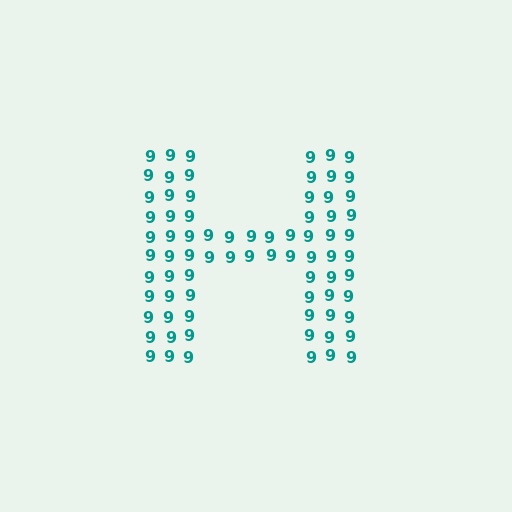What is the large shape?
The large shape is the letter H.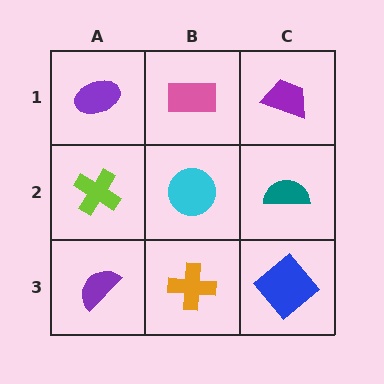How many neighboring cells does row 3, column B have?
3.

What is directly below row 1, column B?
A cyan circle.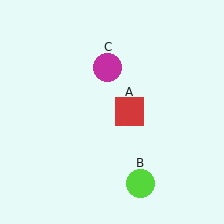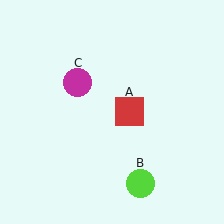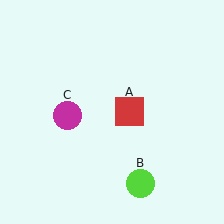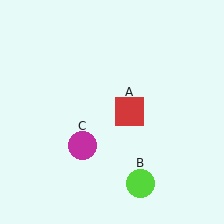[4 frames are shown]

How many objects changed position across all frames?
1 object changed position: magenta circle (object C).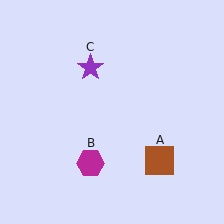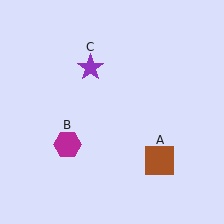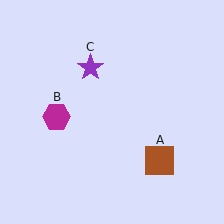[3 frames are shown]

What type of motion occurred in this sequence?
The magenta hexagon (object B) rotated clockwise around the center of the scene.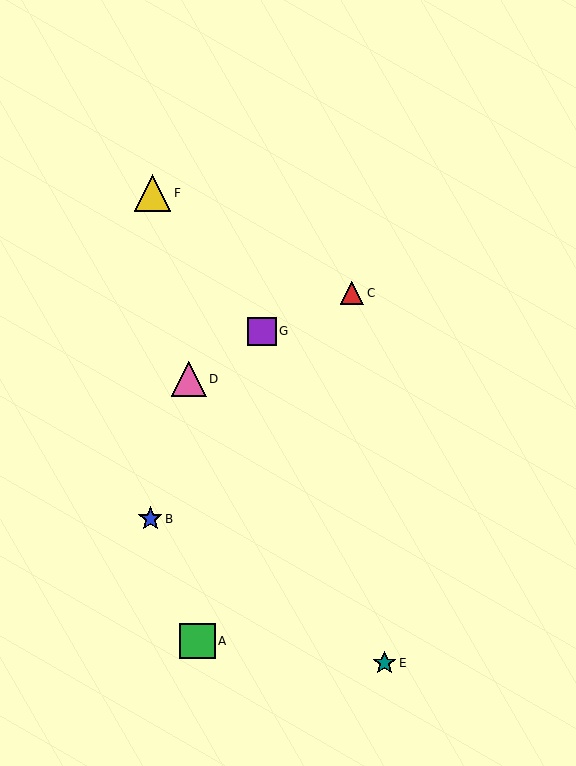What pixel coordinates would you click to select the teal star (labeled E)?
Click at (385, 663) to select the teal star E.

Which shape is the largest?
The yellow triangle (labeled F) is the largest.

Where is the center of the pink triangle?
The center of the pink triangle is at (189, 379).